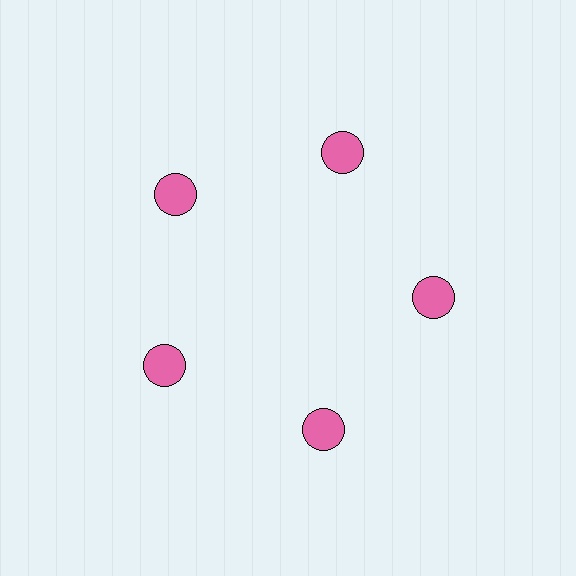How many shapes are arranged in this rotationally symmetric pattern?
There are 5 shapes, arranged in 5 groups of 1.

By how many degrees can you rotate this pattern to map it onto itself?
The pattern maps onto itself every 72 degrees of rotation.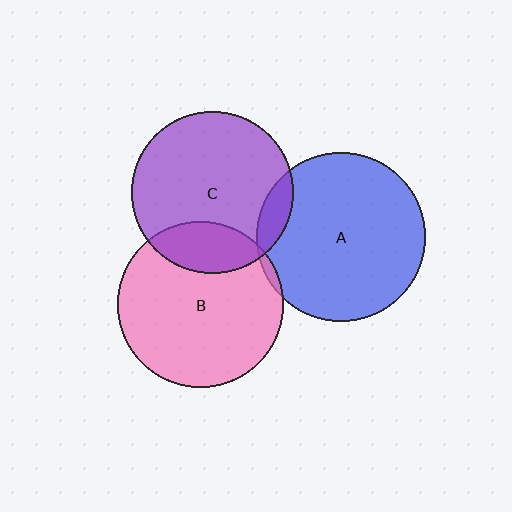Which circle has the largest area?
Circle A (blue).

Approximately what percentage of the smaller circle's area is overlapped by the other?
Approximately 20%.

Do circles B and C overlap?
Yes.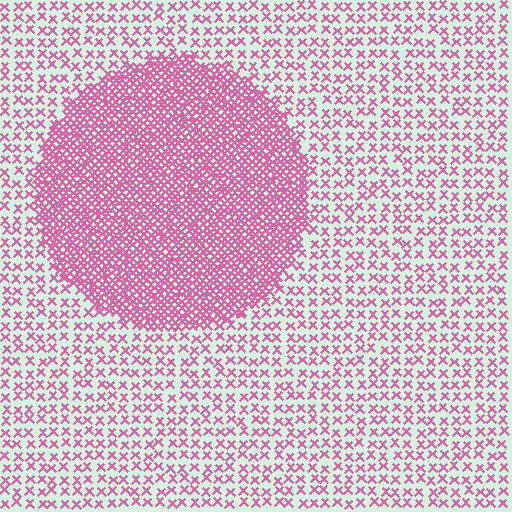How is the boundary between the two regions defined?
The boundary is defined by a change in element density (approximately 2.9x ratio). All elements are the same color, size, and shape.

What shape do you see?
I see a circle.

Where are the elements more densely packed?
The elements are more densely packed inside the circle boundary.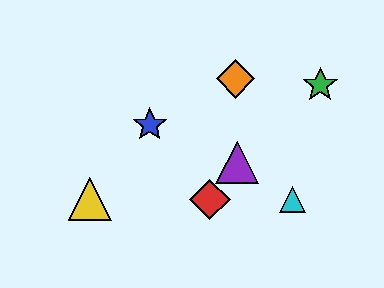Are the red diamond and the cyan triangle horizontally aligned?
Yes, both are at y≈199.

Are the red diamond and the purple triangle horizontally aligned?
No, the red diamond is at y≈199 and the purple triangle is at y≈162.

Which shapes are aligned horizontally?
The red diamond, the yellow triangle, the cyan triangle are aligned horizontally.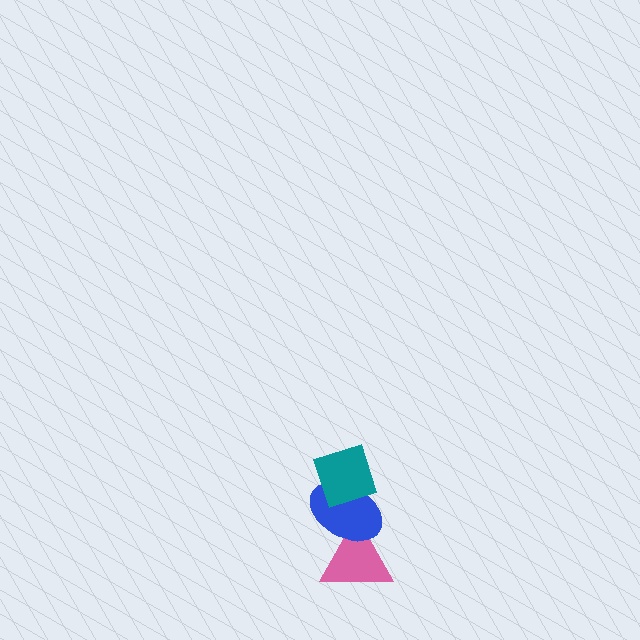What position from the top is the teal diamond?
The teal diamond is 1st from the top.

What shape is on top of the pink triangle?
The blue ellipse is on top of the pink triangle.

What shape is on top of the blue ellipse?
The teal diamond is on top of the blue ellipse.